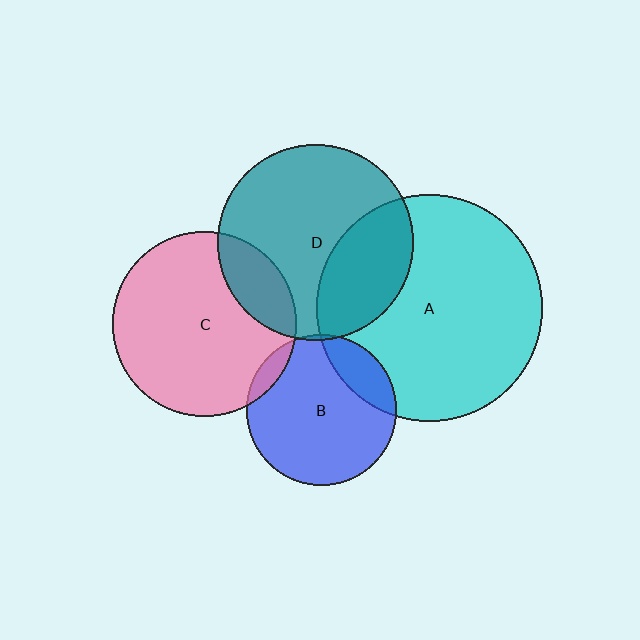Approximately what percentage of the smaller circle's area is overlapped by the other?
Approximately 30%.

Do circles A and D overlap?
Yes.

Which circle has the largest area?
Circle A (cyan).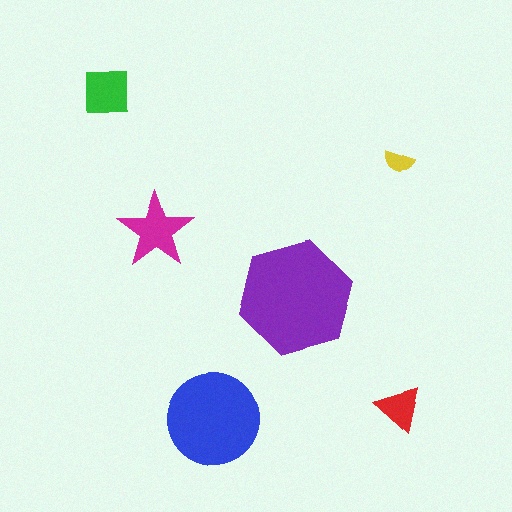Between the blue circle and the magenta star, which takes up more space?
The blue circle.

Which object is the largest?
The purple hexagon.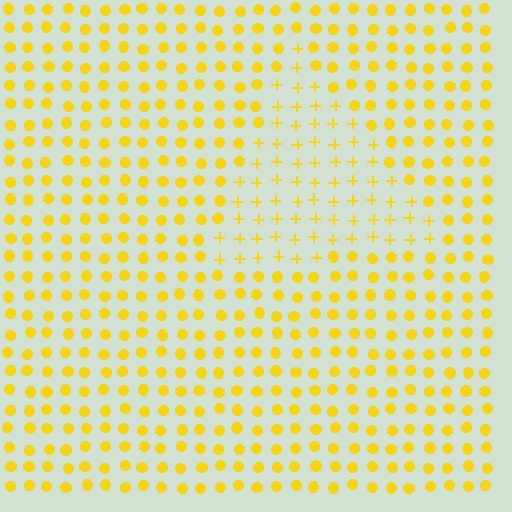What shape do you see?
I see a triangle.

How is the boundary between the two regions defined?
The boundary is defined by a change in element shape: plus signs inside vs. circles outside. All elements share the same color and spacing.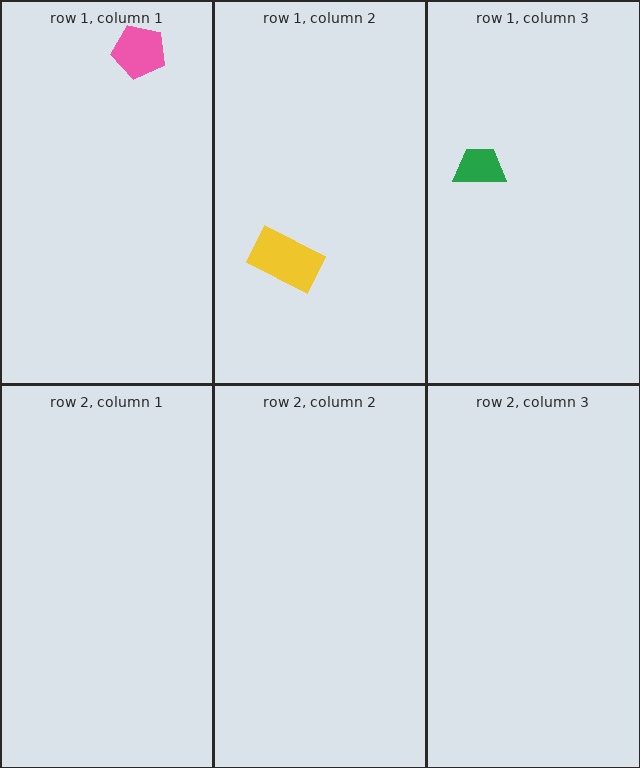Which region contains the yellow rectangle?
The row 1, column 2 region.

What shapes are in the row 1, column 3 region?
The green trapezoid.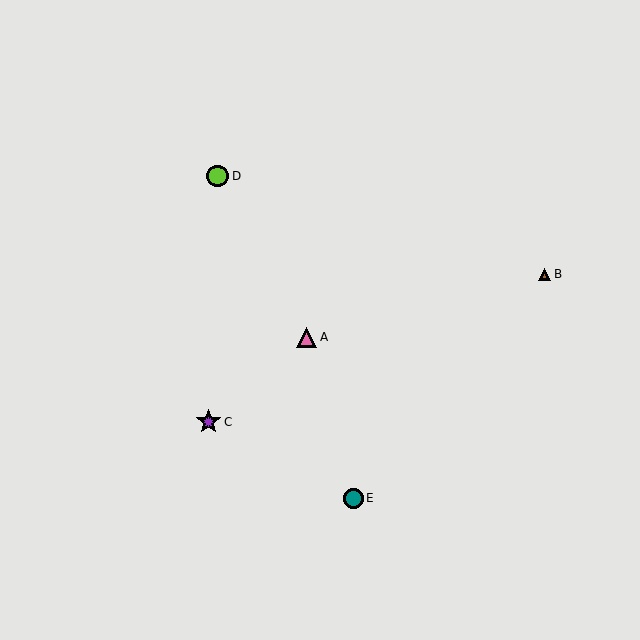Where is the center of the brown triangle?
The center of the brown triangle is at (545, 274).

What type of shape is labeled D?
Shape D is a lime circle.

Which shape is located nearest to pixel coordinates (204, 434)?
The purple star (labeled C) at (208, 422) is nearest to that location.